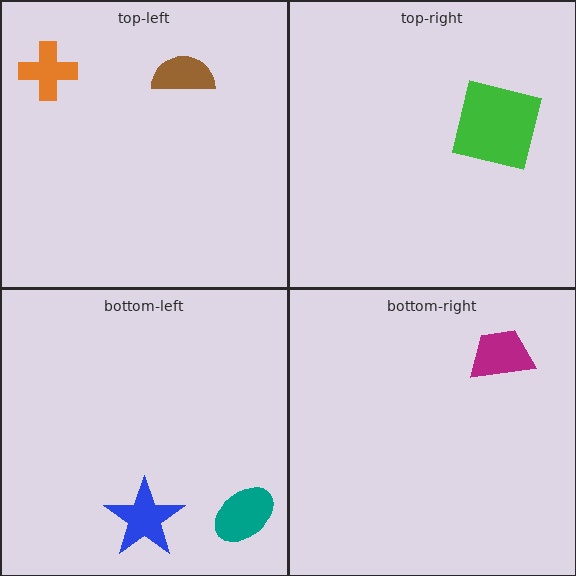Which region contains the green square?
The top-right region.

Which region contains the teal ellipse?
The bottom-left region.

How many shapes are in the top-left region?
2.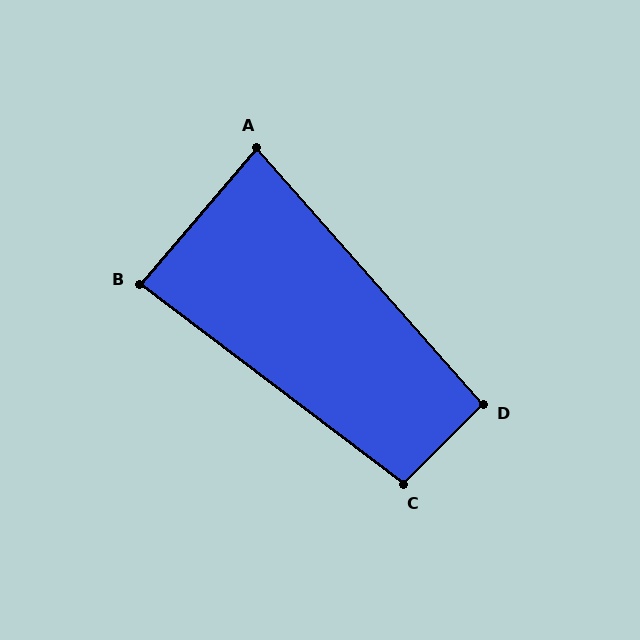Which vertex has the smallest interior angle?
A, at approximately 82 degrees.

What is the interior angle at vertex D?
Approximately 93 degrees (approximately right).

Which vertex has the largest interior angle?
C, at approximately 98 degrees.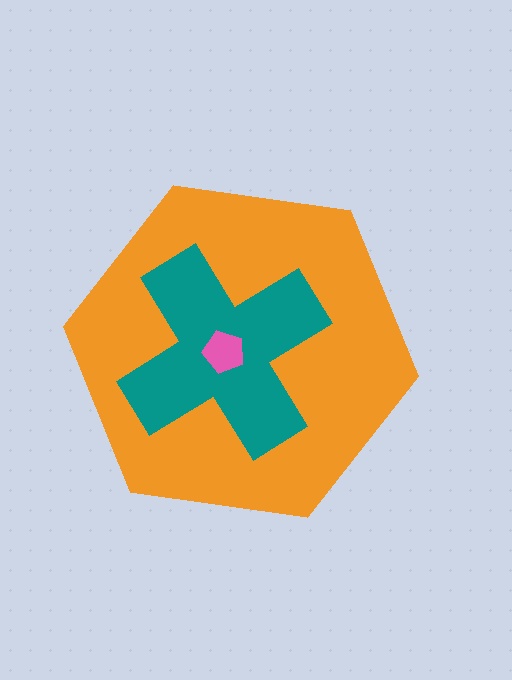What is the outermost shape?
The orange hexagon.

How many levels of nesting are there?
3.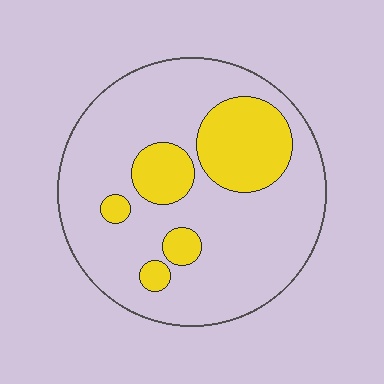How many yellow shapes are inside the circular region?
5.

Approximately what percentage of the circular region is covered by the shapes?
Approximately 25%.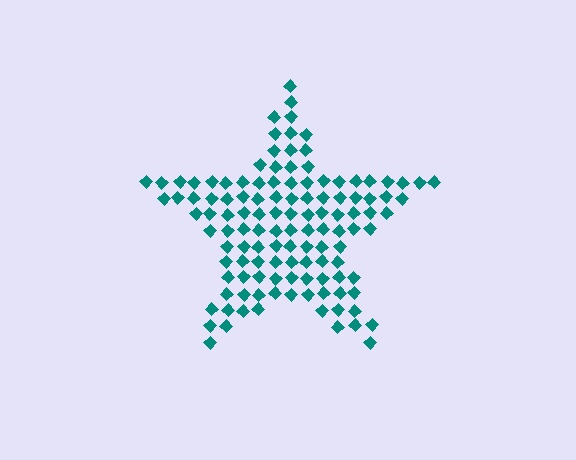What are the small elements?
The small elements are diamonds.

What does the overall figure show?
The overall figure shows a star.